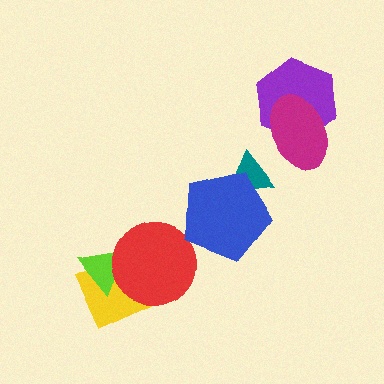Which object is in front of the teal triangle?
The blue pentagon is in front of the teal triangle.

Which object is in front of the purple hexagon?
The magenta ellipse is in front of the purple hexagon.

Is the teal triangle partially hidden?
Yes, it is partially covered by another shape.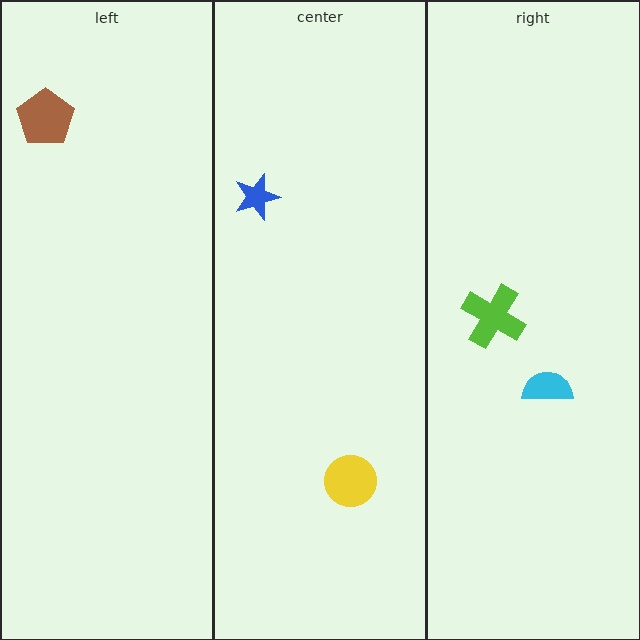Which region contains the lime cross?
The right region.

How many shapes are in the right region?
2.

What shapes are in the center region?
The blue star, the yellow circle.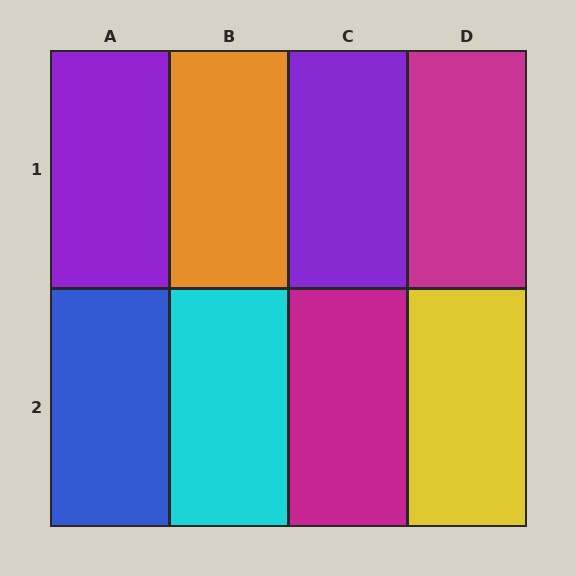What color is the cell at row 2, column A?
Blue.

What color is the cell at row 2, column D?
Yellow.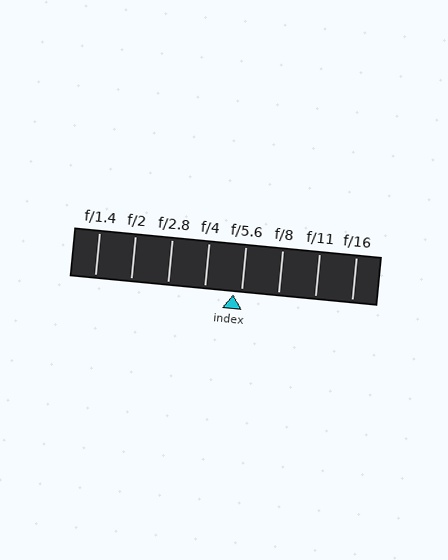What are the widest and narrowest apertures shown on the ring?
The widest aperture shown is f/1.4 and the narrowest is f/16.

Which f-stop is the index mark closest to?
The index mark is closest to f/5.6.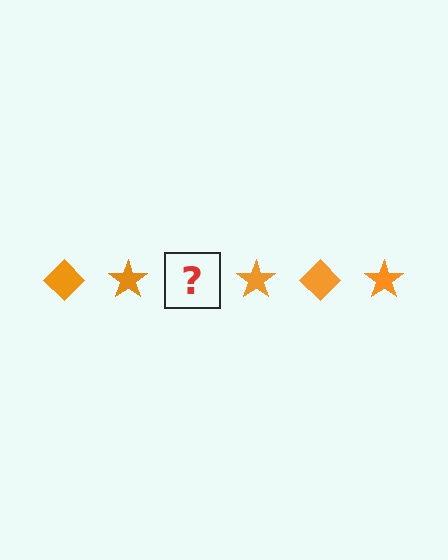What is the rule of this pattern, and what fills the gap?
The rule is that the pattern cycles through diamond, star shapes in orange. The gap should be filled with an orange diamond.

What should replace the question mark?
The question mark should be replaced with an orange diamond.